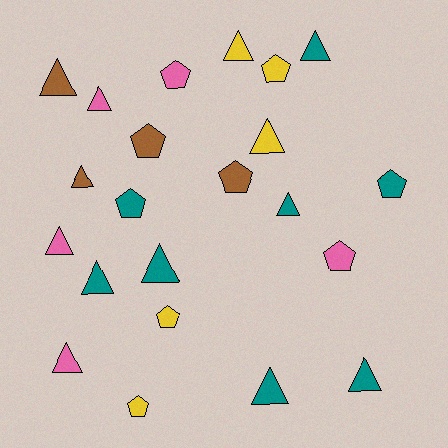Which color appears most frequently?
Teal, with 8 objects.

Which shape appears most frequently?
Triangle, with 13 objects.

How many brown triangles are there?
There are 2 brown triangles.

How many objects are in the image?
There are 22 objects.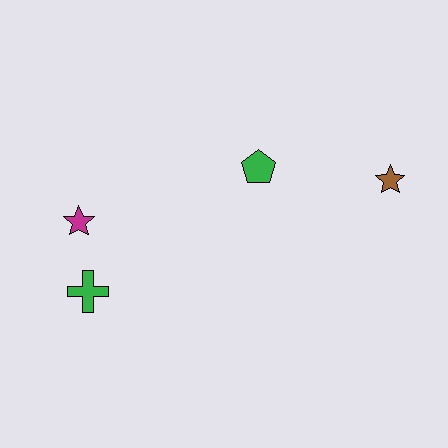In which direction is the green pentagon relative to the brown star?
The green pentagon is to the left of the brown star.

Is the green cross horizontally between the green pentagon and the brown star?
No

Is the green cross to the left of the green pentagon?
Yes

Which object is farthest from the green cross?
The brown star is farthest from the green cross.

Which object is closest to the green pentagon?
The brown star is closest to the green pentagon.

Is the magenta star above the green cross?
Yes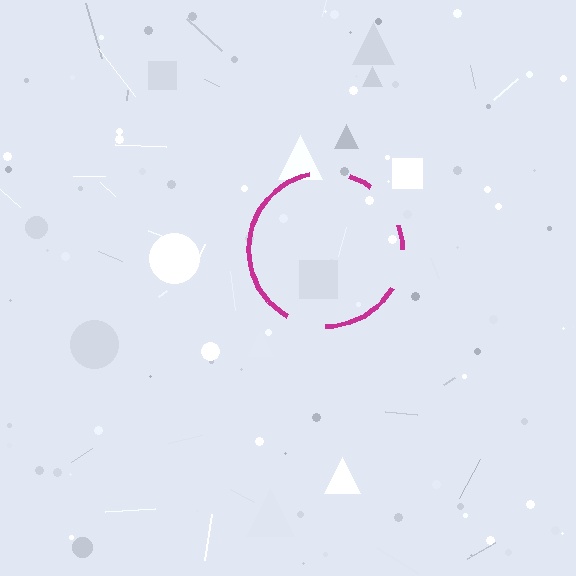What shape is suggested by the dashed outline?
The dashed outline suggests a circle.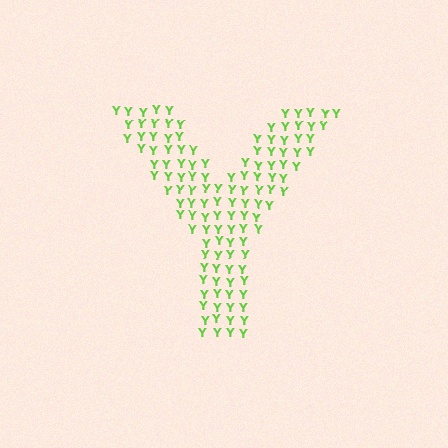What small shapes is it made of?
It is made of small letter Y's.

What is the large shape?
The large shape is the letter Y.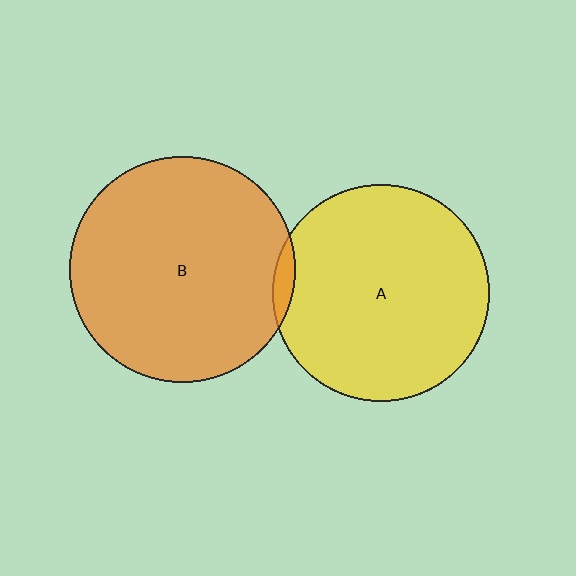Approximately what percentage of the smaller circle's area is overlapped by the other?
Approximately 5%.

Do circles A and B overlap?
Yes.